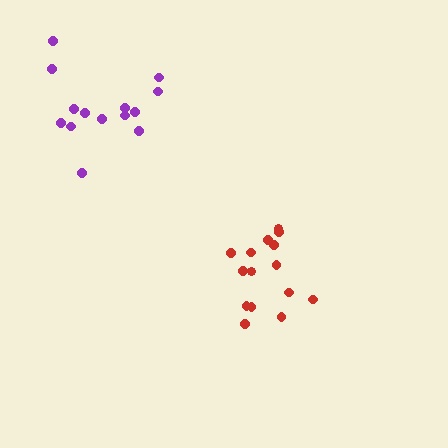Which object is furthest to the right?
The red cluster is rightmost.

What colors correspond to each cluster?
The clusters are colored: purple, red.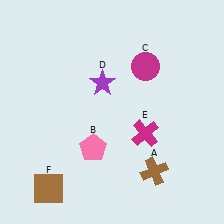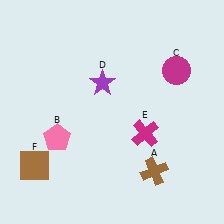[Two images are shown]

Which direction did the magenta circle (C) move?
The magenta circle (C) moved right.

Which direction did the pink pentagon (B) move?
The pink pentagon (B) moved left.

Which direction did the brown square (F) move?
The brown square (F) moved up.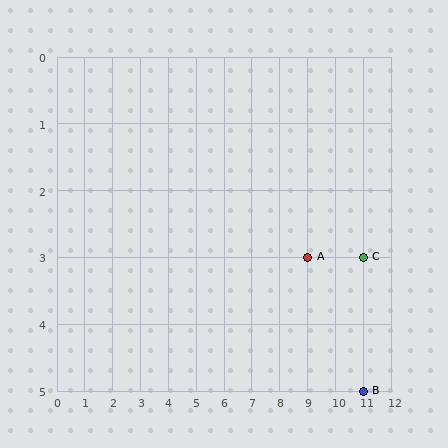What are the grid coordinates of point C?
Point C is at grid coordinates (11, 3).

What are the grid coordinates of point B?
Point B is at grid coordinates (11, 5).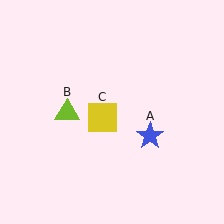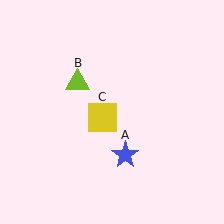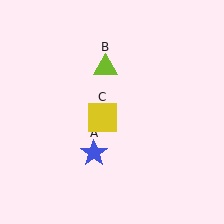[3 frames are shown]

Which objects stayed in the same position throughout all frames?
Yellow square (object C) remained stationary.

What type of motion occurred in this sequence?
The blue star (object A), lime triangle (object B) rotated clockwise around the center of the scene.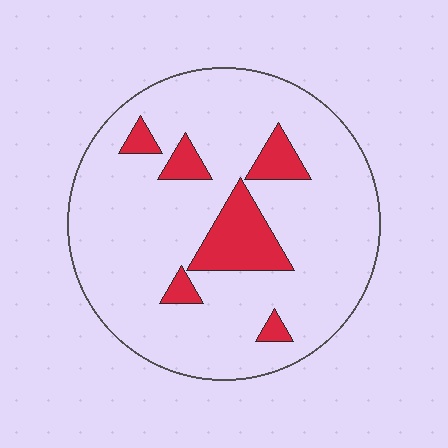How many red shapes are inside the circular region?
6.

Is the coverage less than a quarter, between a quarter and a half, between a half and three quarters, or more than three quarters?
Less than a quarter.